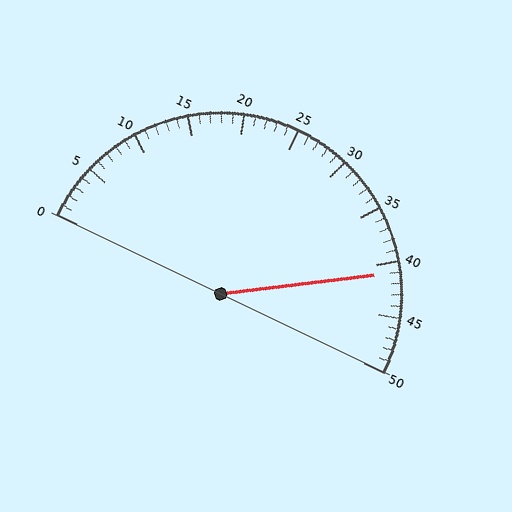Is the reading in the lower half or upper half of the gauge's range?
The reading is in the upper half of the range (0 to 50).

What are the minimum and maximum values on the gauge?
The gauge ranges from 0 to 50.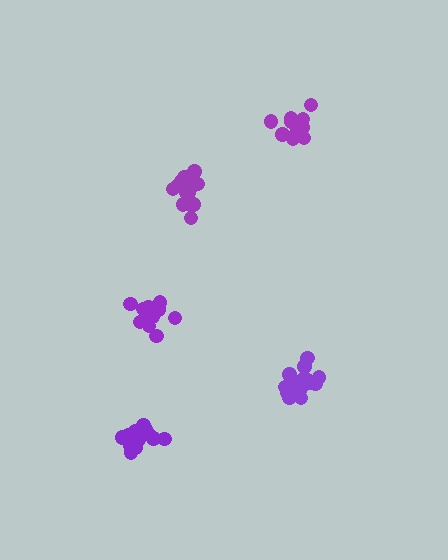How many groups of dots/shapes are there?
There are 5 groups.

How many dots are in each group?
Group 1: 19 dots, Group 2: 15 dots, Group 3: 18 dots, Group 4: 15 dots, Group 5: 13 dots (80 total).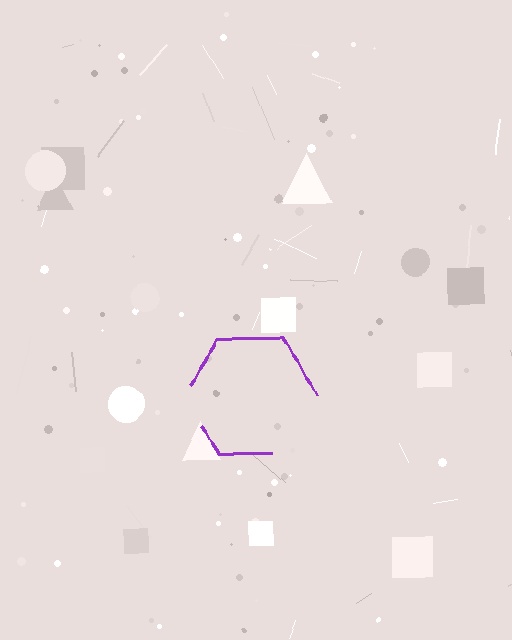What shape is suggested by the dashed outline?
The dashed outline suggests a hexagon.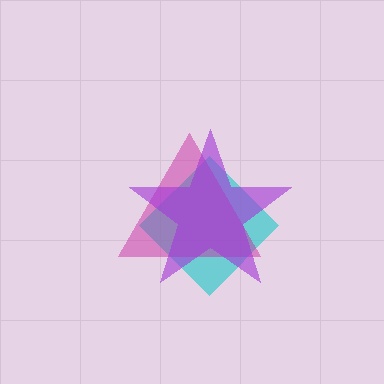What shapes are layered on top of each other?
The layered shapes are: a cyan diamond, a magenta triangle, a purple star.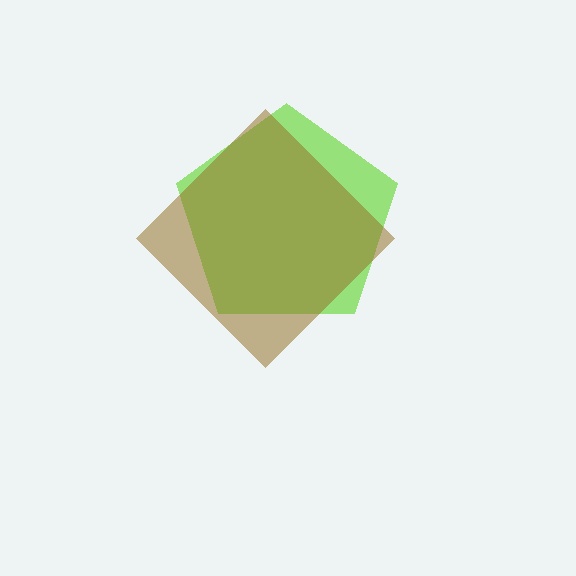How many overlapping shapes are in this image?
There are 2 overlapping shapes in the image.